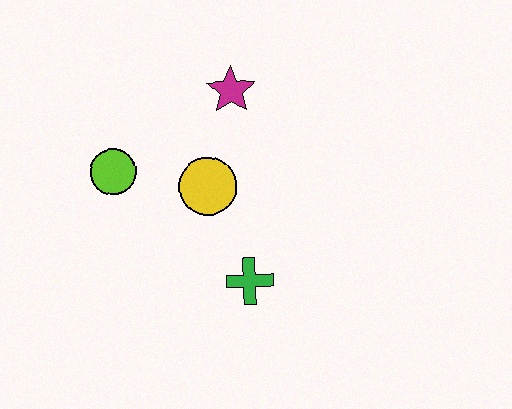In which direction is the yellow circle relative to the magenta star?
The yellow circle is below the magenta star.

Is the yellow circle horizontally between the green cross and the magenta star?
No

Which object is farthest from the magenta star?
The green cross is farthest from the magenta star.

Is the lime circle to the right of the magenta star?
No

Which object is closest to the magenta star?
The yellow circle is closest to the magenta star.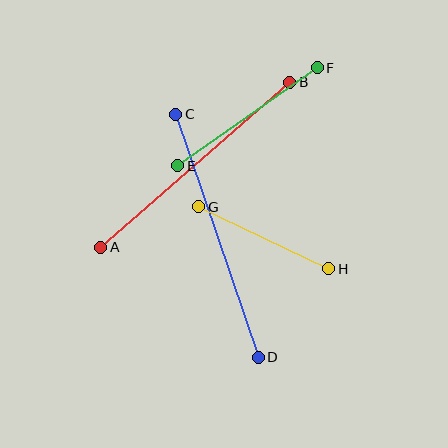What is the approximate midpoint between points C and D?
The midpoint is at approximately (217, 236) pixels.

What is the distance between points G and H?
The distance is approximately 144 pixels.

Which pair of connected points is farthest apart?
Points C and D are farthest apart.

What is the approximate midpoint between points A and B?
The midpoint is at approximately (195, 165) pixels.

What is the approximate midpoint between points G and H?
The midpoint is at approximately (264, 238) pixels.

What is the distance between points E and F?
The distance is approximately 170 pixels.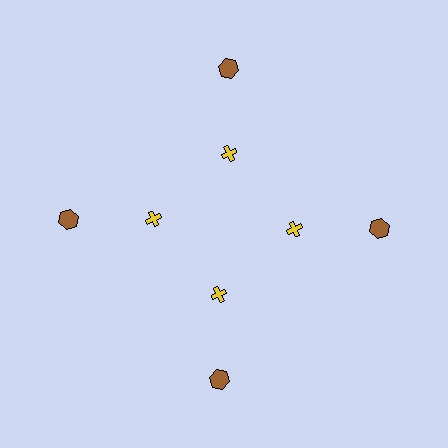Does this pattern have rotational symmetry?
Yes, this pattern has 4-fold rotational symmetry. It looks the same after rotating 90 degrees around the center.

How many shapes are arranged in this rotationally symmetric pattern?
There are 8 shapes, arranged in 4 groups of 2.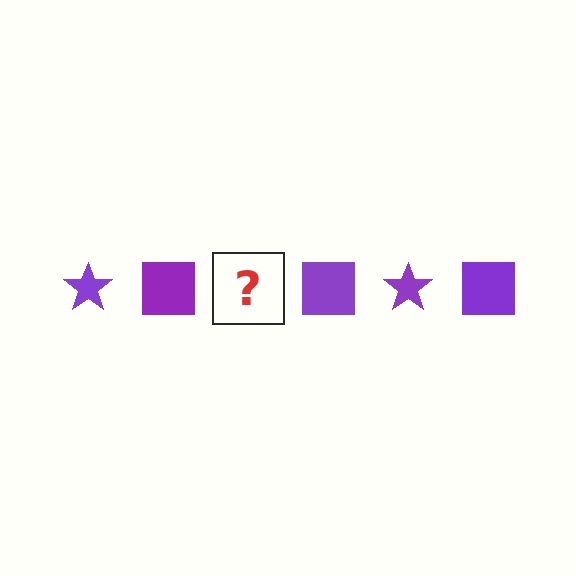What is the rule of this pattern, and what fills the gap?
The rule is that the pattern cycles through star, square shapes in purple. The gap should be filled with a purple star.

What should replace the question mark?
The question mark should be replaced with a purple star.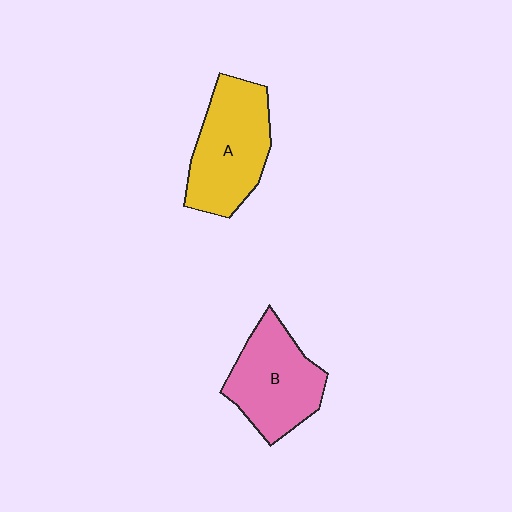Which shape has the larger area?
Shape A (yellow).